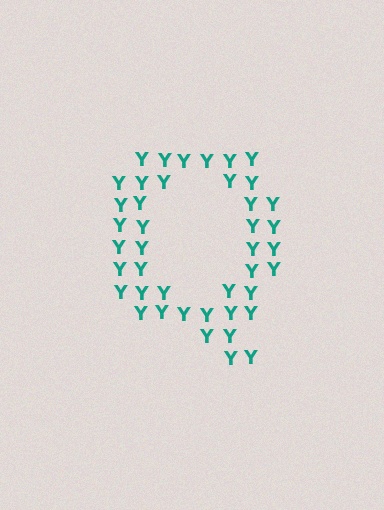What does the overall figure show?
The overall figure shows the letter Q.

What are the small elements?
The small elements are letter Y's.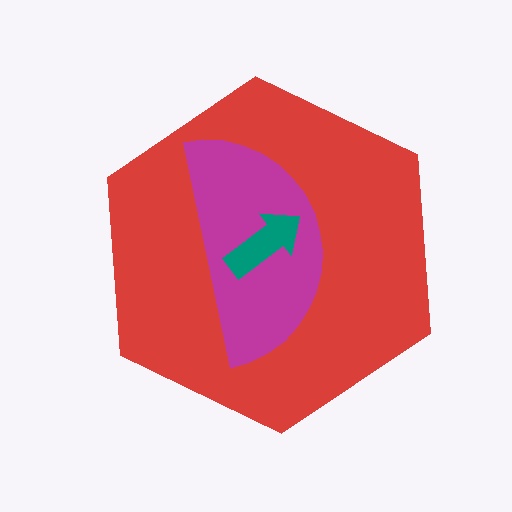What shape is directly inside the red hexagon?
The magenta semicircle.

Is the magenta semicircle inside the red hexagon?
Yes.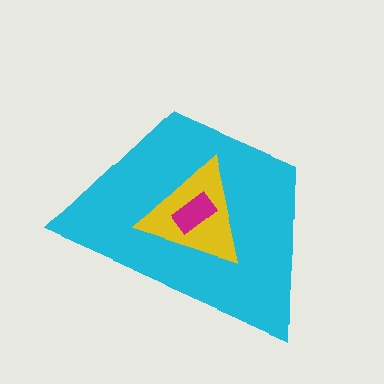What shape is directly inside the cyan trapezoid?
The yellow triangle.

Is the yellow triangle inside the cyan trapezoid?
Yes.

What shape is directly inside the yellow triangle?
The magenta rectangle.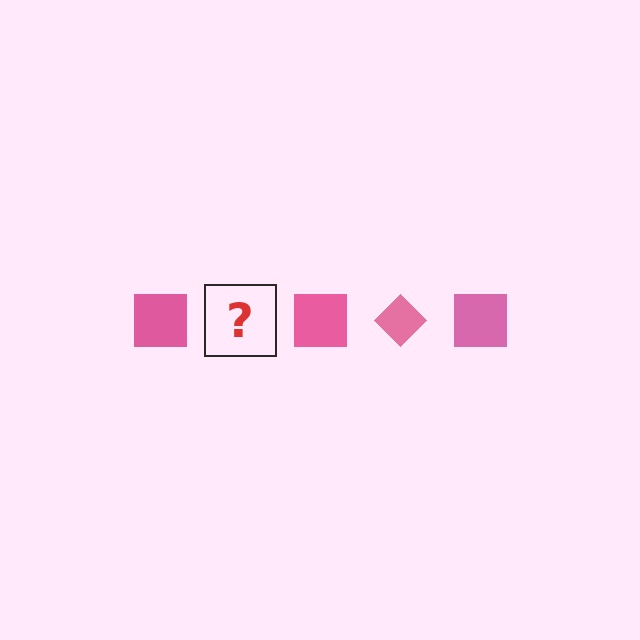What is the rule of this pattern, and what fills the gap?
The rule is that the pattern cycles through square, diamond shapes in pink. The gap should be filled with a pink diamond.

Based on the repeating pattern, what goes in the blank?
The blank should be a pink diamond.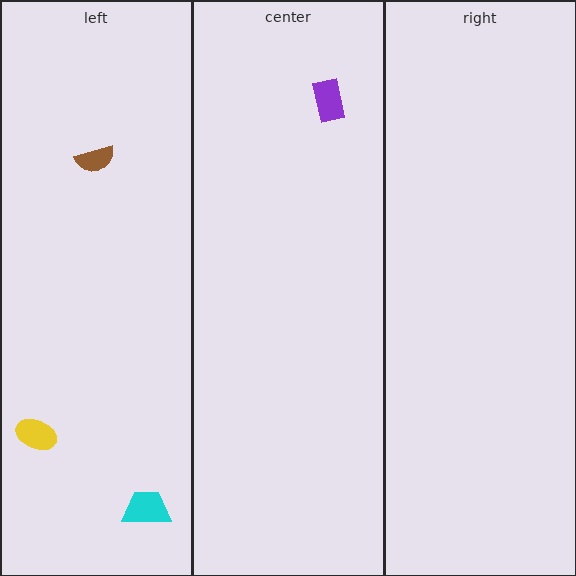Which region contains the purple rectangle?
The center region.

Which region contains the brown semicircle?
The left region.